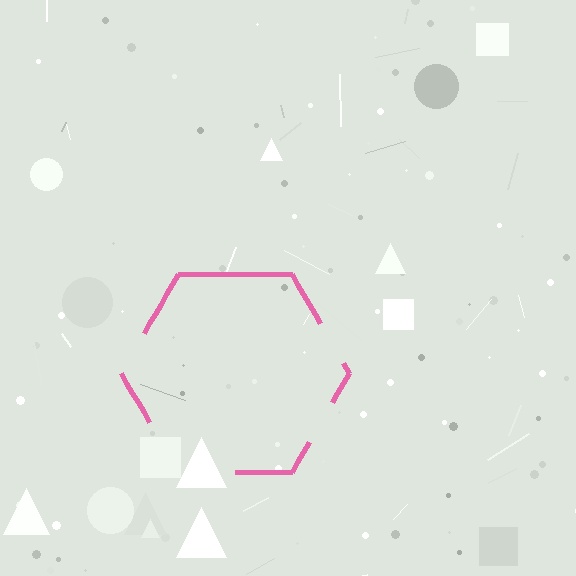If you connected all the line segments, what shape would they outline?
They would outline a hexagon.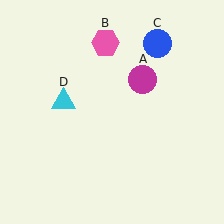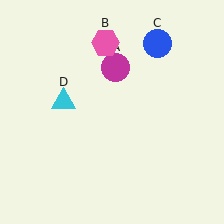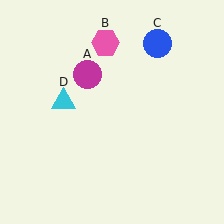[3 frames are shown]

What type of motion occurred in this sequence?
The magenta circle (object A) rotated counterclockwise around the center of the scene.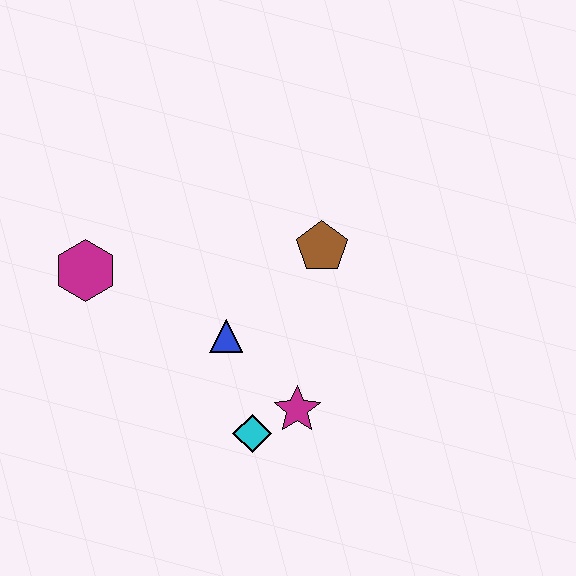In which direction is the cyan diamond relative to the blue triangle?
The cyan diamond is below the blue triangle.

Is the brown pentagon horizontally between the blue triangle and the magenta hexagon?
No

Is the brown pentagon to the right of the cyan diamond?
Yes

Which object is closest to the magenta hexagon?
The blue triangle is closest to the magenta hexagon.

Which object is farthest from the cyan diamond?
The magenta hexagon is farthest from the cyan diamond.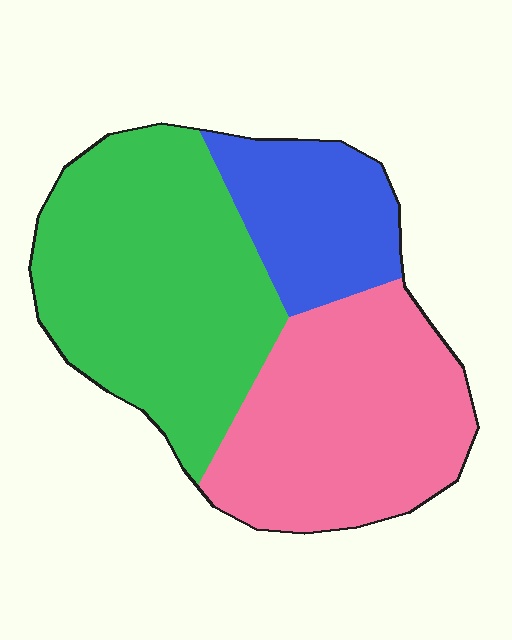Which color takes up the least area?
Blue, at roughly 20%.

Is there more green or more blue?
Green.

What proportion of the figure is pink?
Pink takes up about three eighths (3/8) of the figure.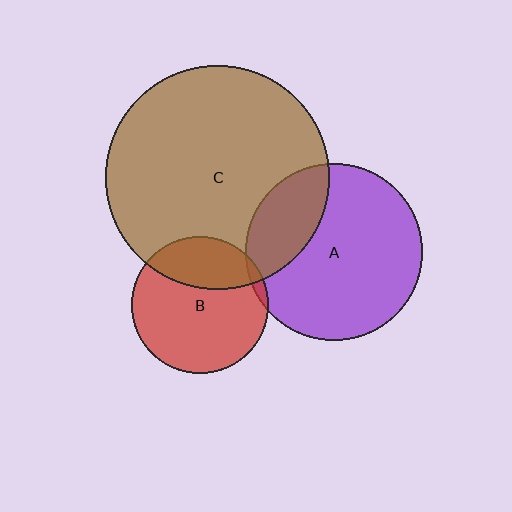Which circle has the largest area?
Circle C (brown).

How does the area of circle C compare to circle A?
Approximately 1.6 times.